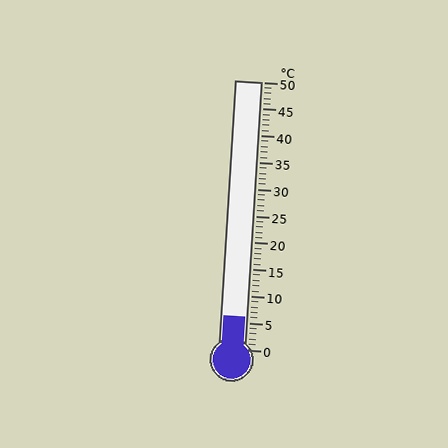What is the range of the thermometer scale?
The thermometer scale ranges from 0°C to 50°C.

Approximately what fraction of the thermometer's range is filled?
The thermometer is filled to approximately 10% of its range.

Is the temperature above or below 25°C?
The temperature is below 25°C.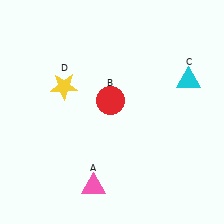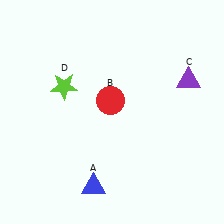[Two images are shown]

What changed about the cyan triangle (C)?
In Image 1, C is cyan. In Image 2, it changed to purple.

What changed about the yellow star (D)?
In Image 1, D is yellow. In Image 2, it changed to lime.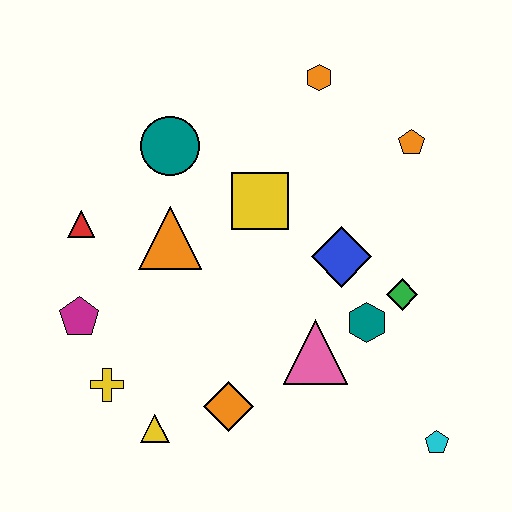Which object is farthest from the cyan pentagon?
The red triangle is farthest from the cyan pentagon.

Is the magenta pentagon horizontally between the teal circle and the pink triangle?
No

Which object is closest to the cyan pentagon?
The teal hexagon is closest to the cyan pentagon.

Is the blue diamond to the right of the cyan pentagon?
No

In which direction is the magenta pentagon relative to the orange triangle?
The magenta pentagon is to the left of the orange triangle.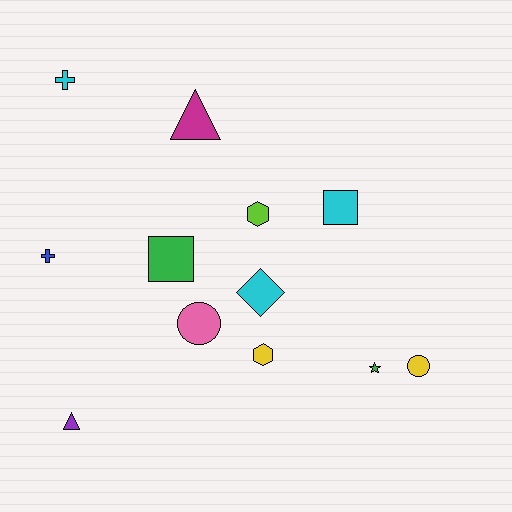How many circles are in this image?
There are 2 circles.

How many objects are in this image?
There are 12 objects.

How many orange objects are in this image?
There are no orange objects.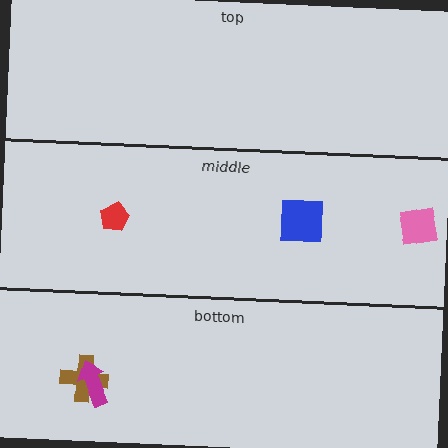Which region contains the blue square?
The middle region.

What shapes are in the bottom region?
The brown cross, the magenta arrow.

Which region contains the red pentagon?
The middle region.